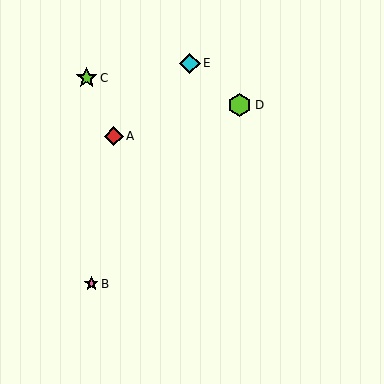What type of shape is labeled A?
Shape A is a red diamond.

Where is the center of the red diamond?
The center of the red diamond is at (114, 136).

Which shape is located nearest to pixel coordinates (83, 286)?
The pink star (labeled B) at (91, 284) is nearest to that location.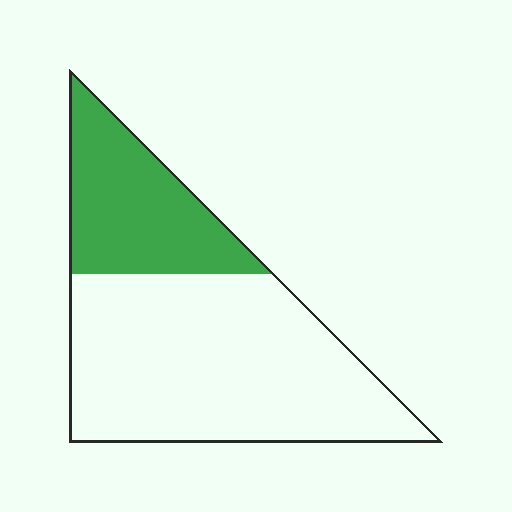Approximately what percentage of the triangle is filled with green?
Approximately 30%.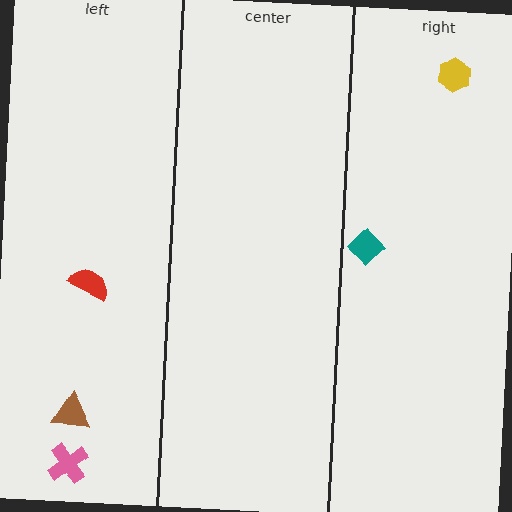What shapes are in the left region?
The pink cross, the red semicircle, the brown triangle.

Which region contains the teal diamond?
The right region.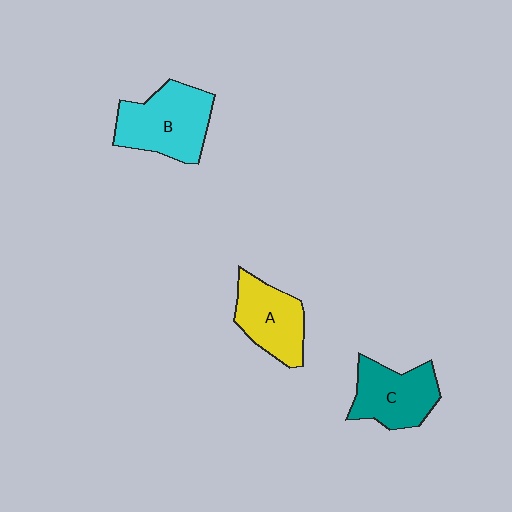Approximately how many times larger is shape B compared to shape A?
Approximately 1.3 times.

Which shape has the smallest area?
Shape A (yellow).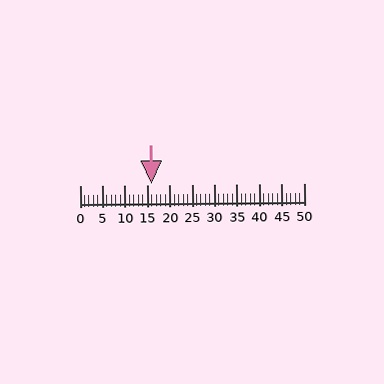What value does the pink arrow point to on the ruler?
The pink arrow points to approximately 16.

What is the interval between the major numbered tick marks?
The major tick marks are spaced 5 units apart.